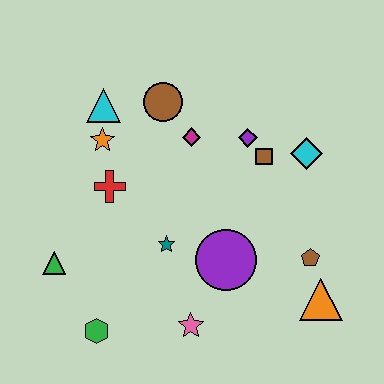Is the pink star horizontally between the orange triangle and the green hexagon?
Yes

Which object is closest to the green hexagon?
The green triangle is closest to the green hexagon.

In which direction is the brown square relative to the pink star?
The brown square is above the pink star.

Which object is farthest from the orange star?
The orange triangle is farthest from the orange star.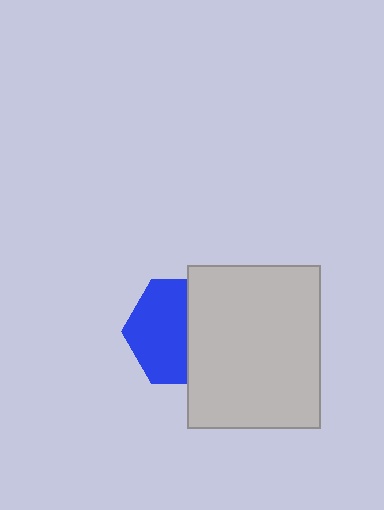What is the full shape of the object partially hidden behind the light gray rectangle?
The partially hidden object is a blue hexagon.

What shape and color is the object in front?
The object in front is a light gray rectangle.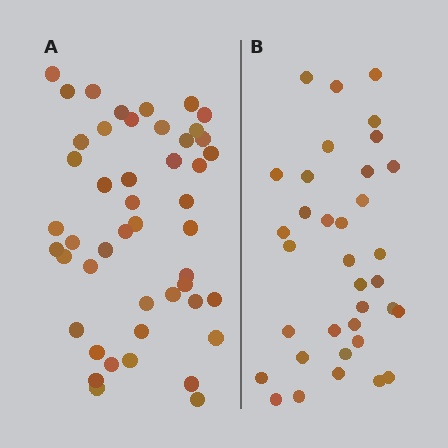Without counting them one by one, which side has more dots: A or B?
Region A (the left region) has more dots.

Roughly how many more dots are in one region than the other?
Region A has roughly 12 or so more dots than region B.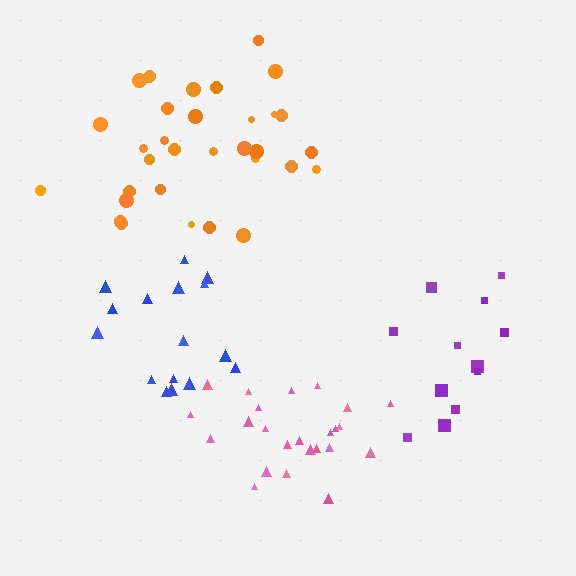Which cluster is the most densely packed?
Pink.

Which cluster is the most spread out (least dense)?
Purple.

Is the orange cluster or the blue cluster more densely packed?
Orange.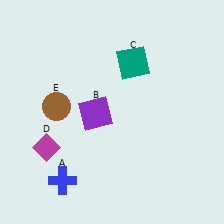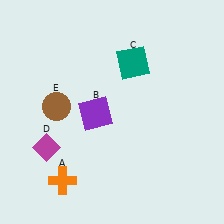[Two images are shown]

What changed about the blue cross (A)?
In Image 1, A is blue. In Image 2, it changed to orange.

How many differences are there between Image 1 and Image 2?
There is 1 difference between the two images.